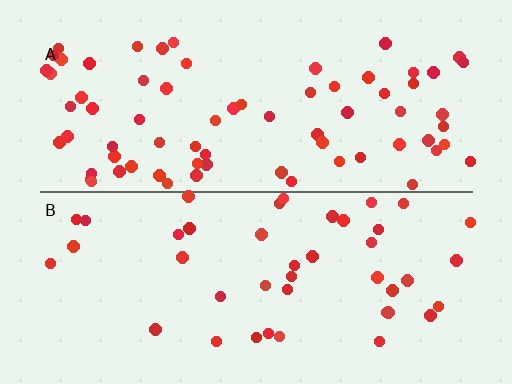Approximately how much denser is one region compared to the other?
Approximately 1.7× — region A over region B.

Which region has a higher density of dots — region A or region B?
A (the top).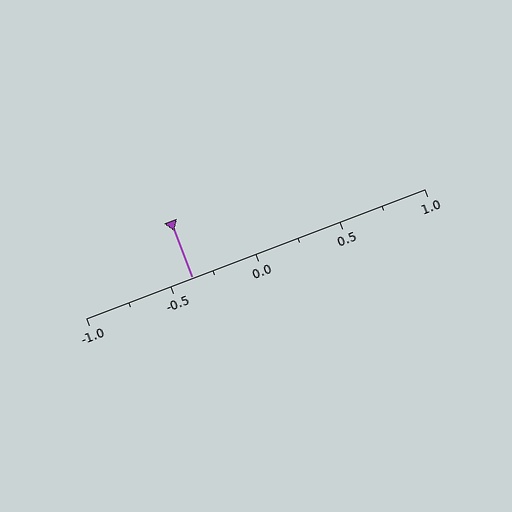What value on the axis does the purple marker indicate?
The marker indicates approximately -0.38.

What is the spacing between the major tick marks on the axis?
The major ticks are spaced 0.5 apart.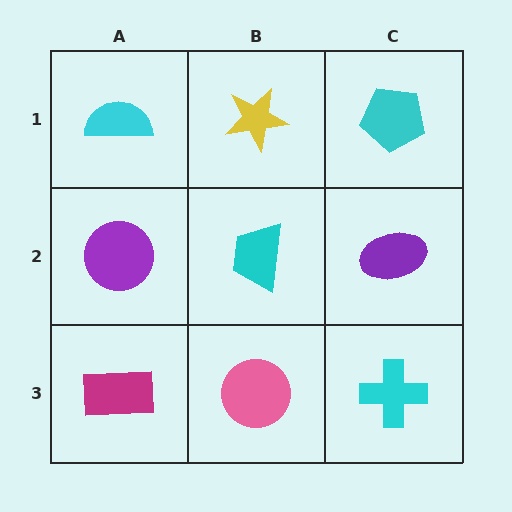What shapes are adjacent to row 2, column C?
A cyan pentagon (row 1, column C), a cyan cross (row 3, column C), a cyan trapezoid (row 2, column B).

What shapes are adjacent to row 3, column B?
A cyan trapezoid (row 2, column B), a magenta rectangle (row 3, column A), a cyan cross (row 3, column C).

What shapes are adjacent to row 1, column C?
A purple ellipse (row 2, column C), a yellow star (row 1, column B).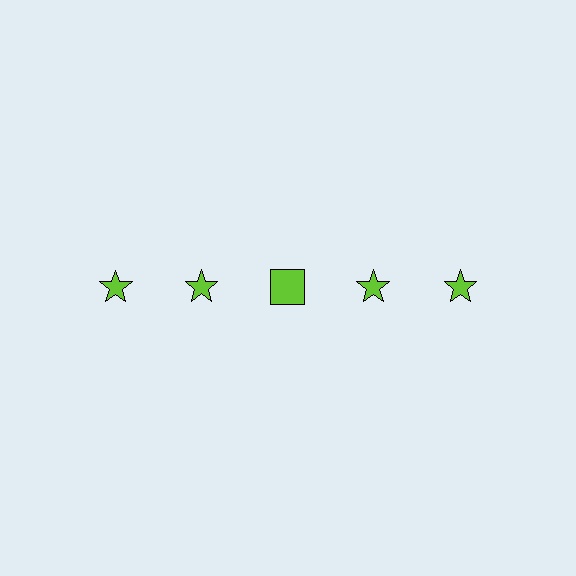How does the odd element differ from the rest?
It has a different shape: square instead of star.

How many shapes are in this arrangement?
There are 5 shapes arranged in a grid pattern.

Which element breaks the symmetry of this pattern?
The lime square in the top row, center column breaks the symmetry. All other shapes are lime stars.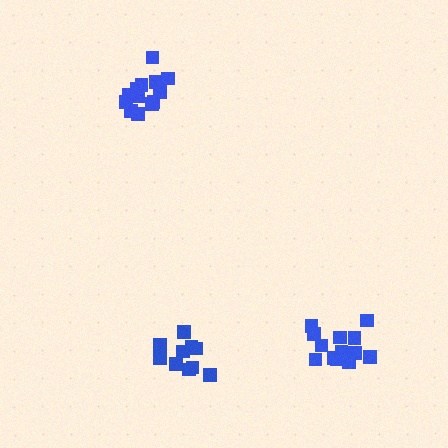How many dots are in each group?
Group 1: 10 dots, Group 2: 14 dots, Group 3: 13 dots (37 total).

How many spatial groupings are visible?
There are 3 spatial groupings.